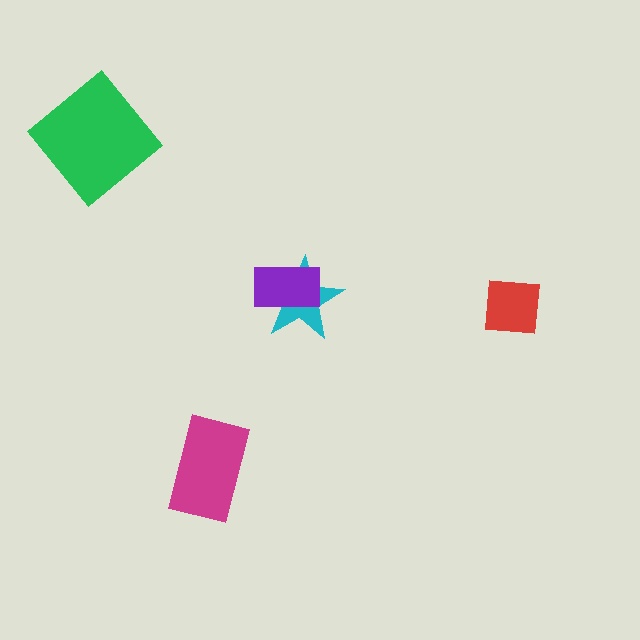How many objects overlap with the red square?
0 objects overlap with the red square.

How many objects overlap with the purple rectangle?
1 object overlaps with the purple rectangle.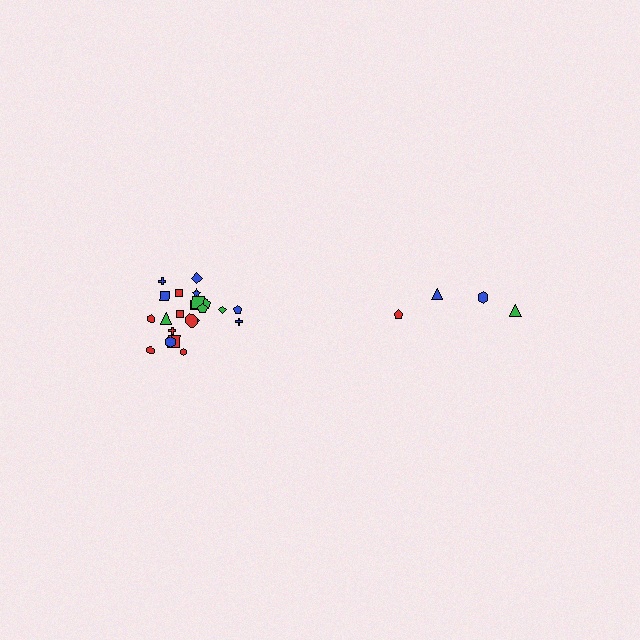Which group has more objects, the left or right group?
The left group.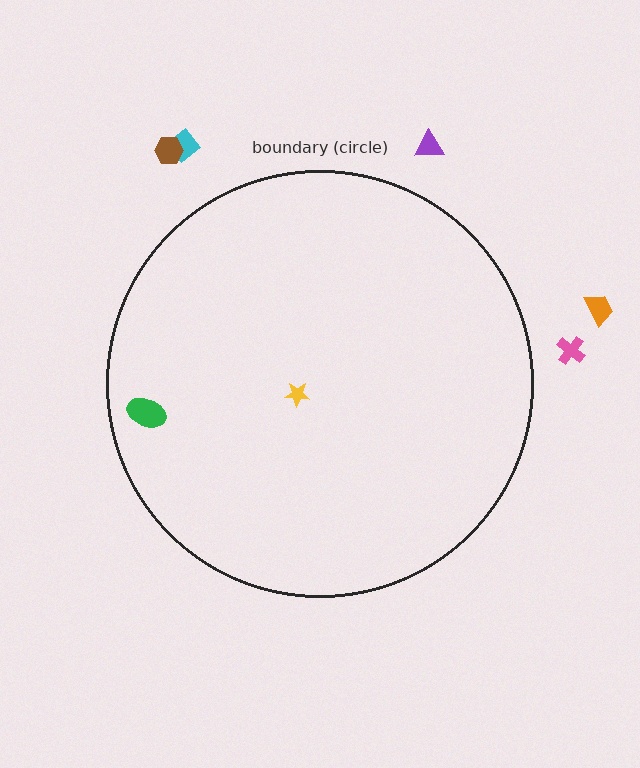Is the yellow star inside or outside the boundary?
Inside.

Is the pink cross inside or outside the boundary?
Outside.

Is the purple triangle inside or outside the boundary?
Outside.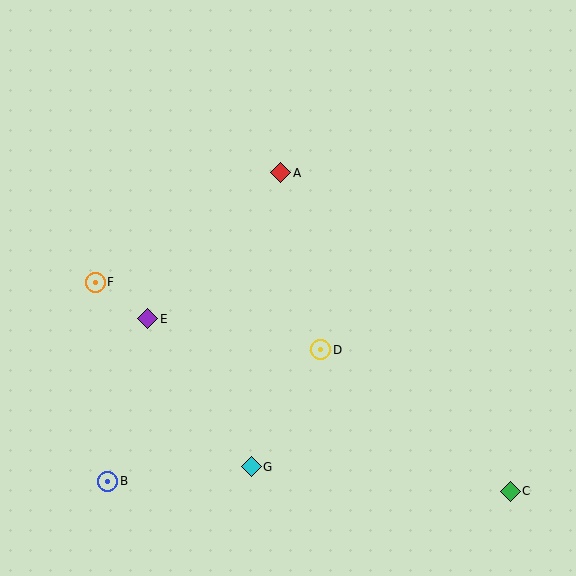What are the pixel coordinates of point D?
Point D is at (321, 350).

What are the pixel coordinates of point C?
Point C is at (510, 491).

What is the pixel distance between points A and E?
The distance between A and E is 198 pixels.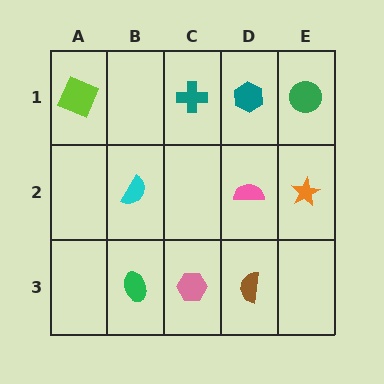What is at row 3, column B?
A green ellipse.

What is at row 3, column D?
A brown semicircle.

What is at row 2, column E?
An orange star.